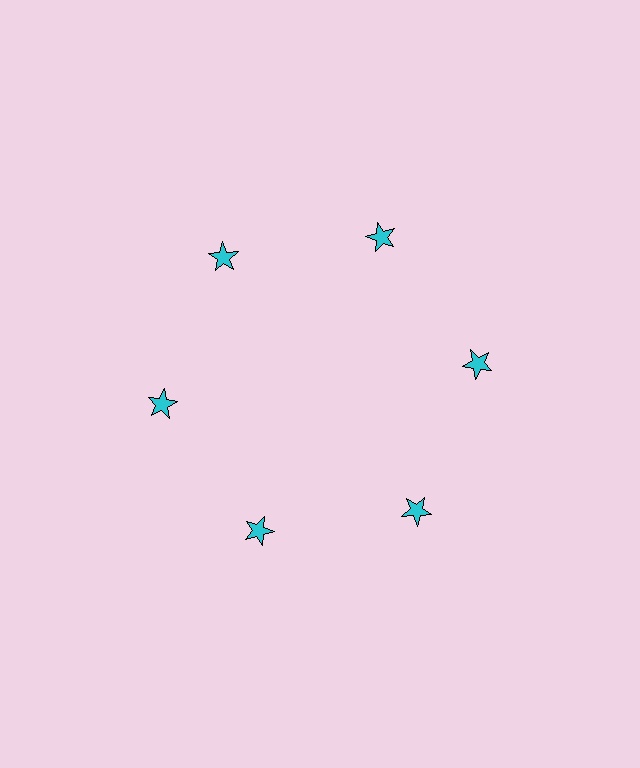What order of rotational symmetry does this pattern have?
This pattern has 6-fold rotational symmetry.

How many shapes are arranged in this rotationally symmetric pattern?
There are 6 shapes, arranged in 6 groups of 1.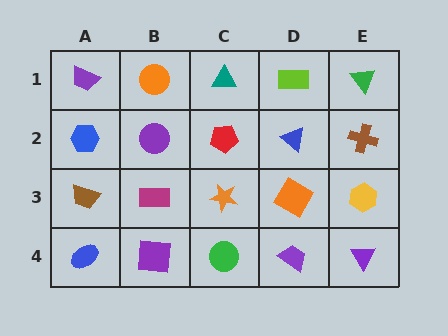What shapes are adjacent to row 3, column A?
A blue hexagon (row 2, column A), a blue ellipse (row 4, column A), a magenta rectangle (row 3, column B).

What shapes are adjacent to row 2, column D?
A lime rectangle (row 1, column D), an orange square (row 3, column D), a red pentagon (row 2, column C), a brown cross (row 2, column E).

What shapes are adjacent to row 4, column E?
A yellow hexagon (row 3, column E), a purple trapezoid (row 4, column D).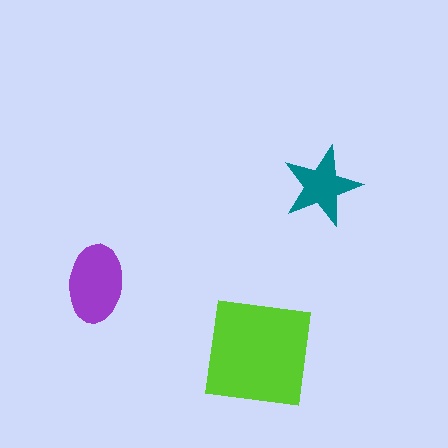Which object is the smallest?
The teal star.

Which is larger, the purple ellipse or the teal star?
The purple ellipse.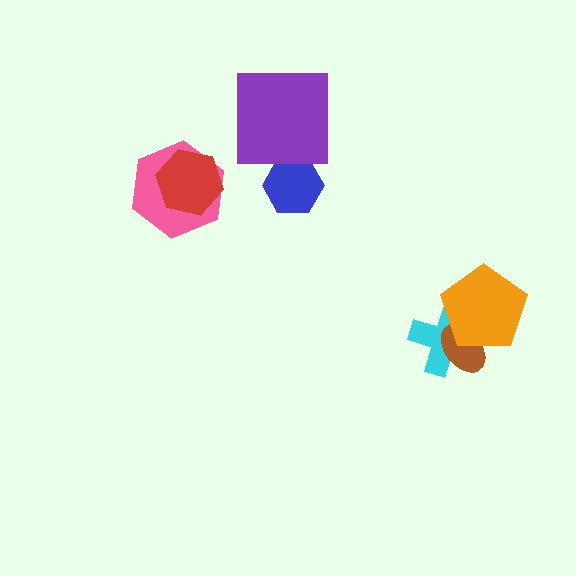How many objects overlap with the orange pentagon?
2 objects overlap with the orange pentagon.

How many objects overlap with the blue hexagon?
1 object overlaps with the blue hexagon.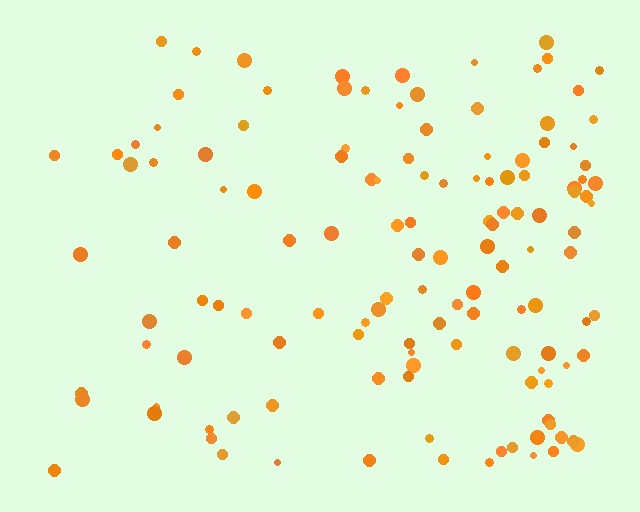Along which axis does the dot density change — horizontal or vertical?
Horizontal.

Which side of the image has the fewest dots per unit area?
The left.